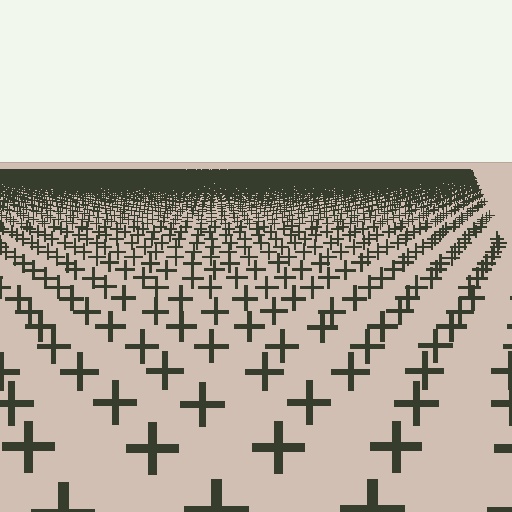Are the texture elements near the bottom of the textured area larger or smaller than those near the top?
Larger. Near the bottom, elements are closer to the viewer and appear at a bigger on-screen size.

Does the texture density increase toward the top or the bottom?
Density increases toward the top.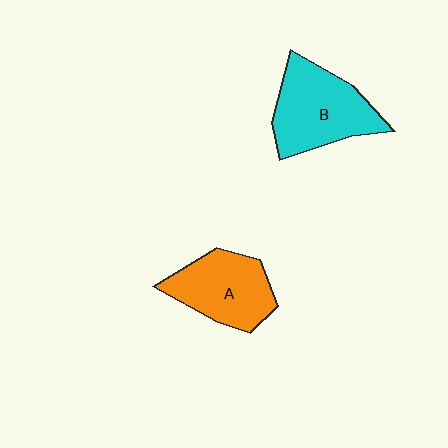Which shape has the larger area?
Shape B (cyan).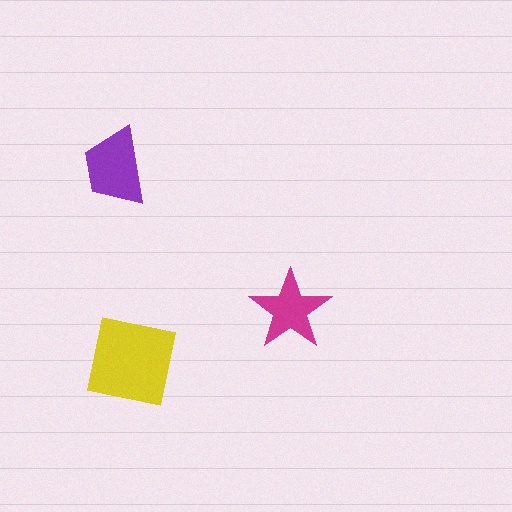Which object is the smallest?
The magenta star.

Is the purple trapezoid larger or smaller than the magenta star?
Larger.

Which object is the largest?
The yellow square.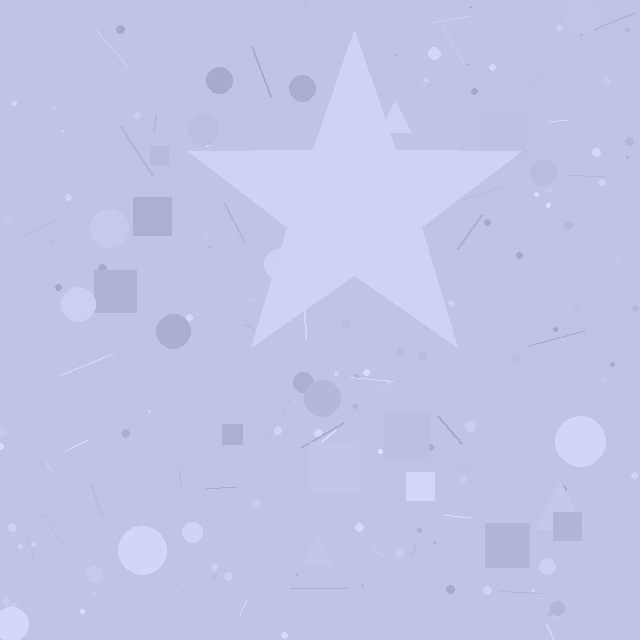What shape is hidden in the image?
A star is hidden in the image.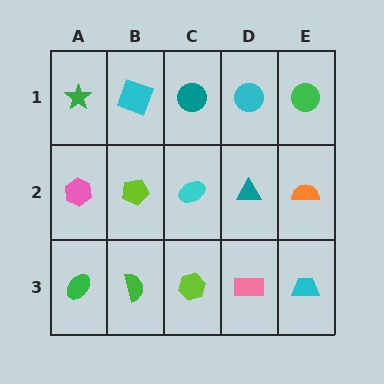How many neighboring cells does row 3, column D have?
3.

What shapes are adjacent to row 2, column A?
A green star (row 1, column A), a green ellipse (row 3, column A), a lime pentagon (row 2, column B).